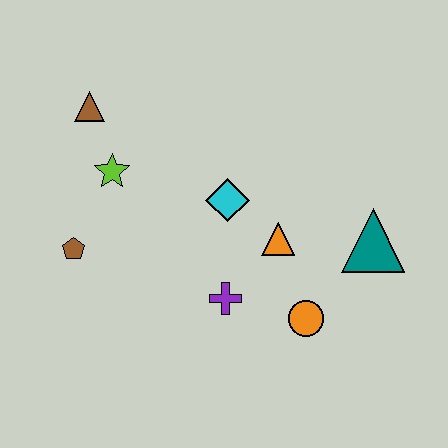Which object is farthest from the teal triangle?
The brown triangle is farthest from the teal triangle.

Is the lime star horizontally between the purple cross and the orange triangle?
No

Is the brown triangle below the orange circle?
No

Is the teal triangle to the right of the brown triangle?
Yes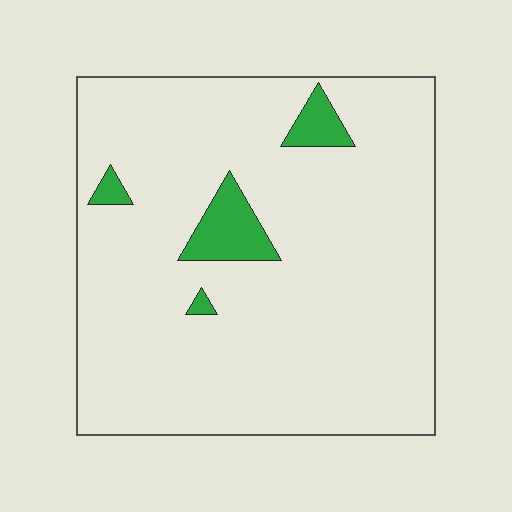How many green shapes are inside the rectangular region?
4.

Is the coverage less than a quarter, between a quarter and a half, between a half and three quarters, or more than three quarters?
Less than a quarter.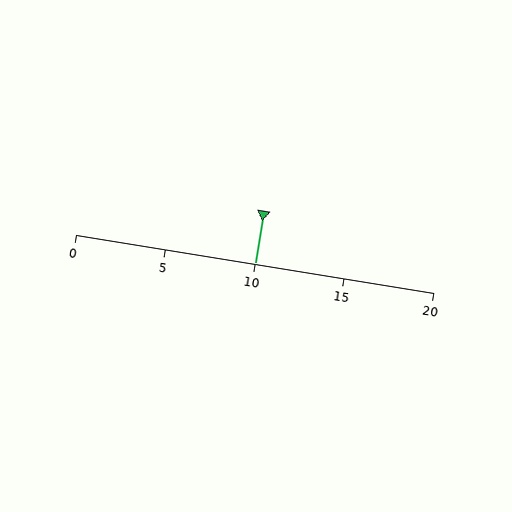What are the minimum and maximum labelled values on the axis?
The axis runs from 0 to 20.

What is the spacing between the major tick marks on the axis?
The major ticks are spaced 5 apart.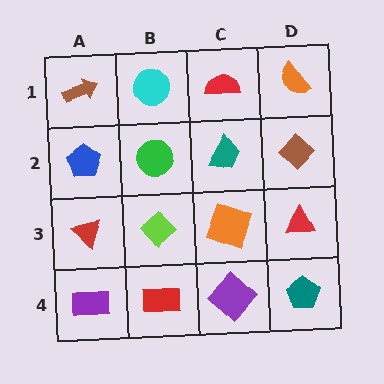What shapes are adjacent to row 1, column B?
A green circle (row 2, column B), a brown arrow (row 1, column A), a red semicircle (row 1, column C).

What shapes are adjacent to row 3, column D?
A brown diamond (row 2, column D), a teal pentagon (row 4, column D), an orange square (row 3, column C).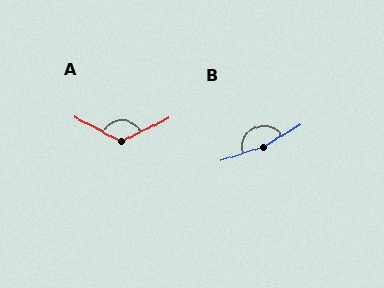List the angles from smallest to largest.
A (126°), B (167°).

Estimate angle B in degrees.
Approximately 167 degrees.